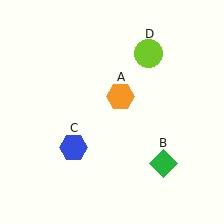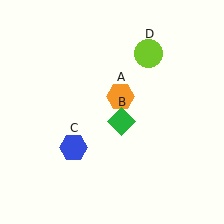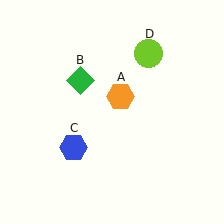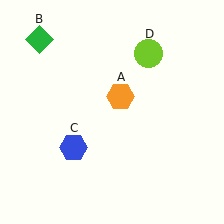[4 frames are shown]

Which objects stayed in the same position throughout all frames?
Orange hexagon (object A) and blue hexagon (object C) and lime circle (object D) remained stationary.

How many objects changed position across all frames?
1 object changed position: green diamond (object B).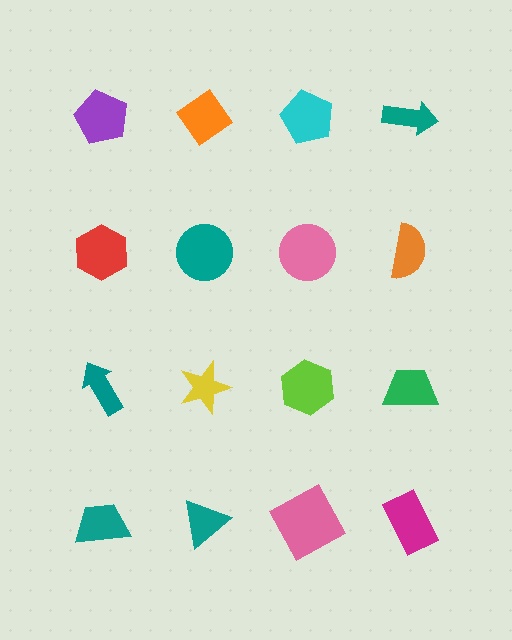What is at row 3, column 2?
A yellow star.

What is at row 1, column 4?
A teal arrow.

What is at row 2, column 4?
An orange semicircle.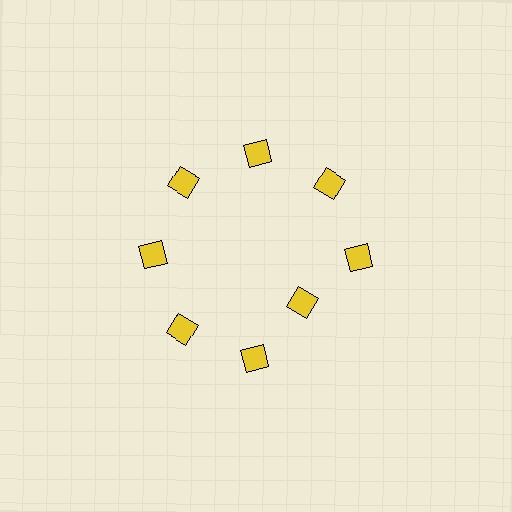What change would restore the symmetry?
The symmetry would be restored by moving it outward, back onto the ring so that all 8 diamonds sit at equal angles and equal distance from the center.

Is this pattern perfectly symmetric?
No. The 8 yellow diamonds are arranged in a ring, but one element near the 4 o'clock position is pulled inward toward the center, breaking the 8-fold rotational symmetry.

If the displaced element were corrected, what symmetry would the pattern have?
It would have 8-fold rotational symmetry — the pattern would map onto itself every 45 degrees.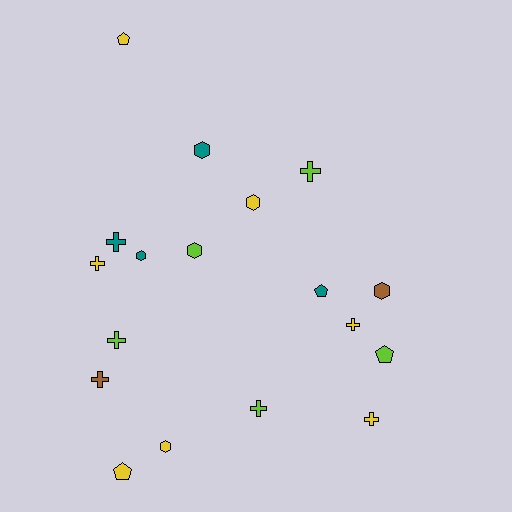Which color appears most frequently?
Yellow, with 7 objects.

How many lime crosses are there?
There are 3 lime crosses.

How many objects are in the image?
There are 18 objects.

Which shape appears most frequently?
Cross, with 8 objects.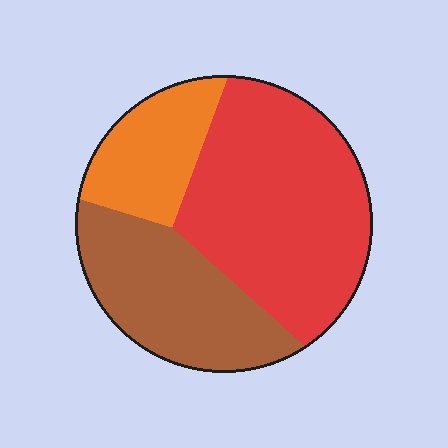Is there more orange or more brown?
Brown.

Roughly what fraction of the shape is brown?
Brown covers roughly 30% of the shape.